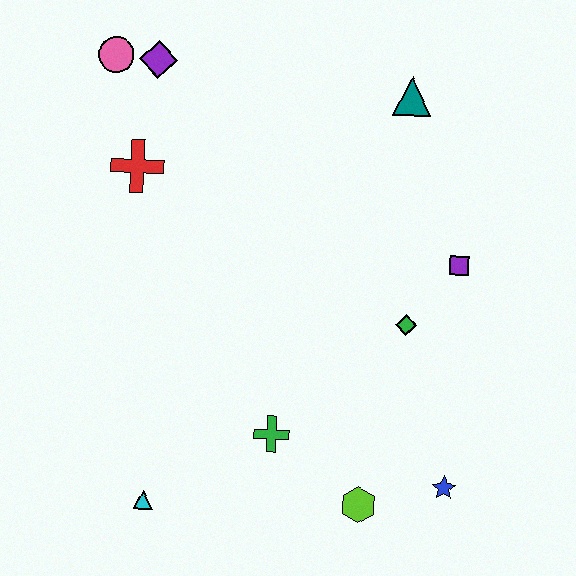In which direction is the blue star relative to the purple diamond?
The blue star is below the purple diamond.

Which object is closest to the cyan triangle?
The green cross is closest to the cyan triangle.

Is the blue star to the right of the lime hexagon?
Yes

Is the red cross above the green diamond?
Yes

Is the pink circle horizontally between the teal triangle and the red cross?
No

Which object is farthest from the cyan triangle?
The teal triangle is farthest from the cyan triangle.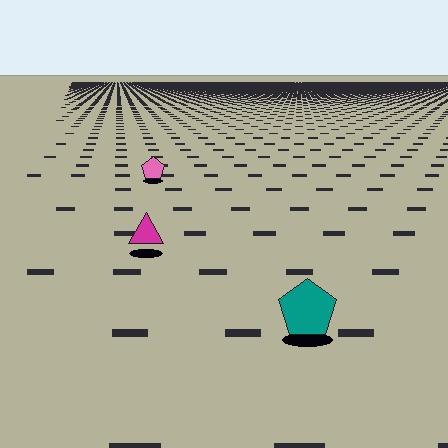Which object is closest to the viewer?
The teal pentagon is closest. The texture marks near it are larger and more spread out.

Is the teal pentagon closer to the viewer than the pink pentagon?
Yes. The teal pentagon is closer — you can tell from the texture gradient: the ground texture is coarser near it.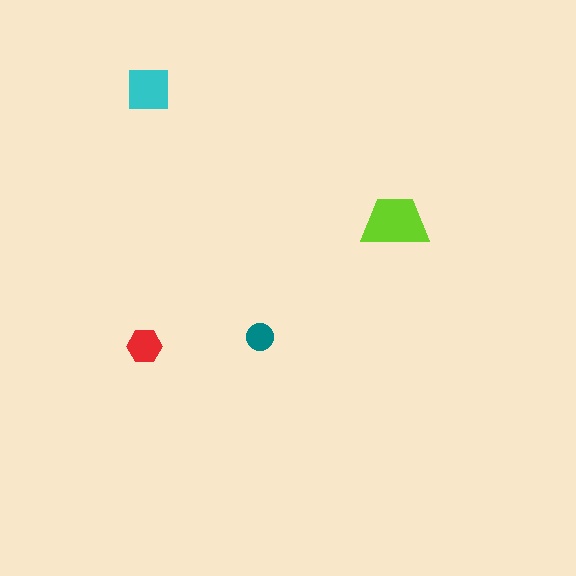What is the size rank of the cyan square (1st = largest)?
2nd.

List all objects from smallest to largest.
The teal circle, the red hexagon, the cyan square, the lime trapezoid.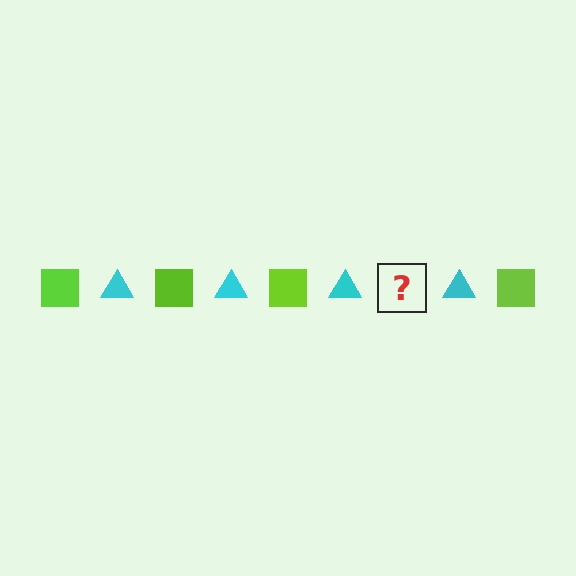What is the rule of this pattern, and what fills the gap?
The rule is that the pattern alternates between lime square and cyan triangle. The gap should be filled with a lime square.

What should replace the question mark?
The question mark should be replaced with a lime square.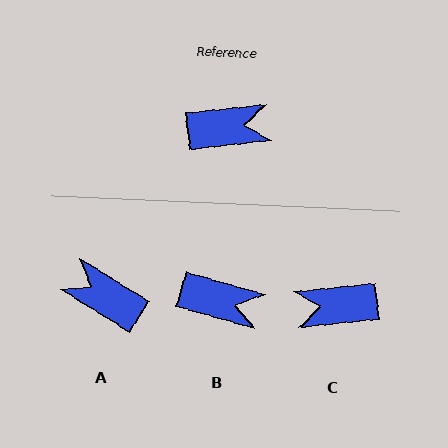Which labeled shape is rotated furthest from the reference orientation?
C, about 179 degrees away.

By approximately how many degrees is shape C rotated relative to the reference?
Approximately 179 degrees counter-clockwise.